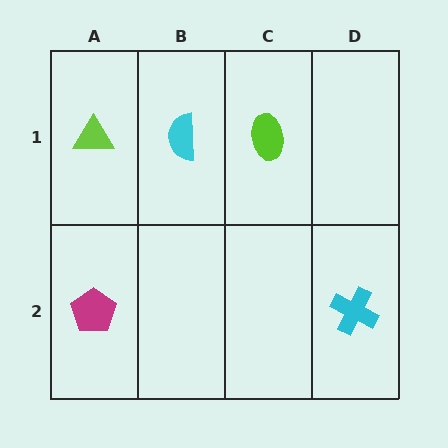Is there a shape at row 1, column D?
No, that cell is empty.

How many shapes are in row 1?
3 shapes.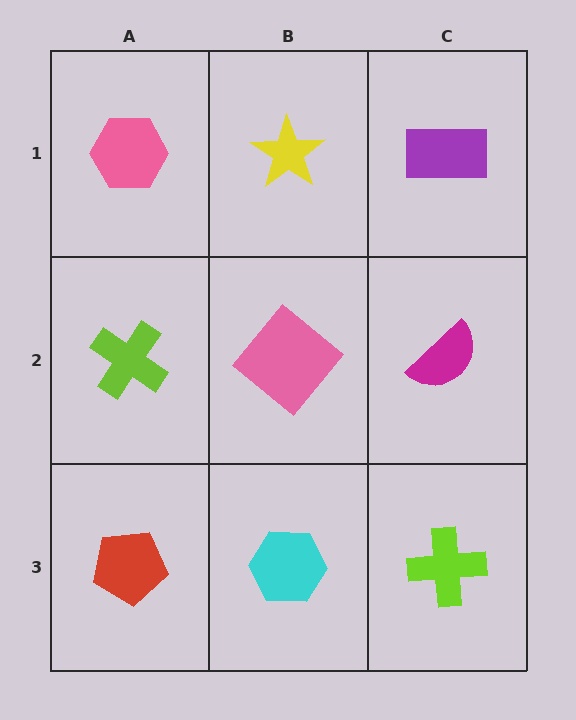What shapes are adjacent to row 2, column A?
A pink hexagon (row 1, column A), a red pentagon (row 3, column A), a pink diamond (row 2, column B).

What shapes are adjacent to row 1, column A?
A lime cross (row 2, column A), a yellow star (row 1, column B).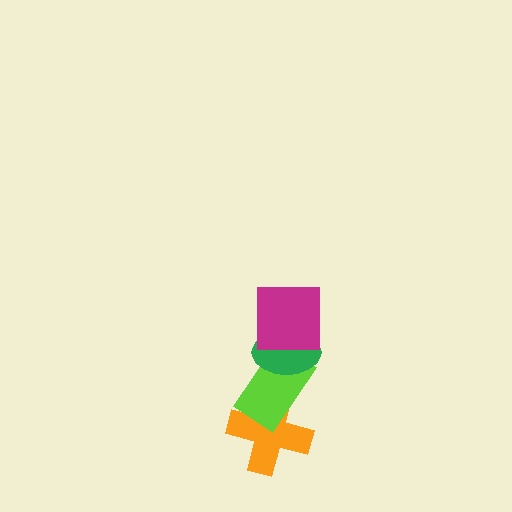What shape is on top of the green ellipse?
The magenta square is on top of the green ellipse.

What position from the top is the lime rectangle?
The lime rectangle is 3rd from the top.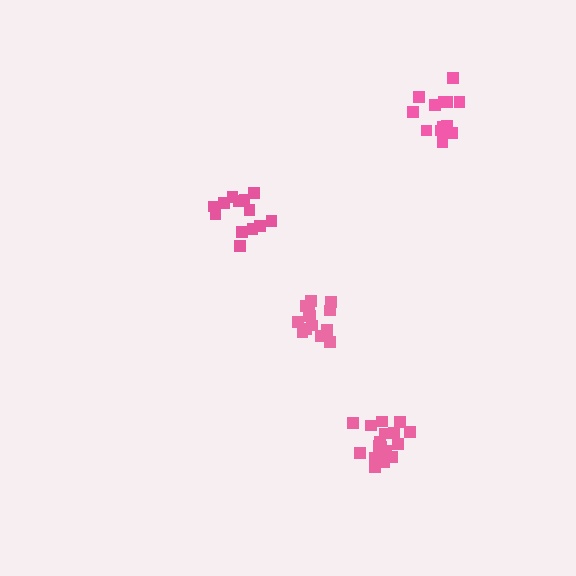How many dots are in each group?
Group 1: 13 dots, Group 2: 13 dots, Group 3: 19 dots, Group 4: 13 dots (58 total).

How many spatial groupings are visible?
There are 4 spatial groupings.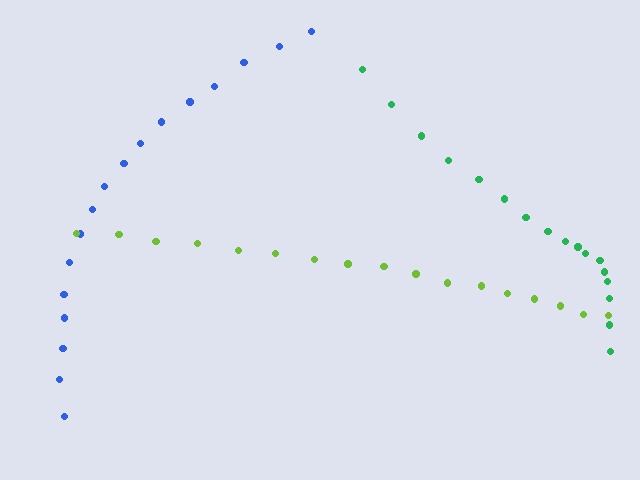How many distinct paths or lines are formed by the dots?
There are 3 distinct paths.